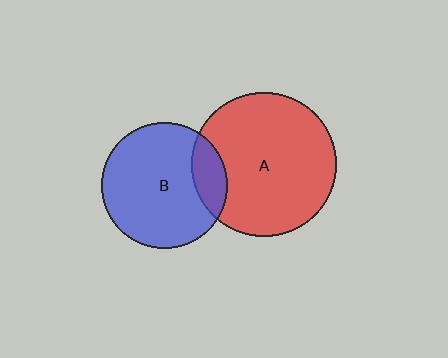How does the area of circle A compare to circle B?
Approximately 1.3 times.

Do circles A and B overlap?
Yes.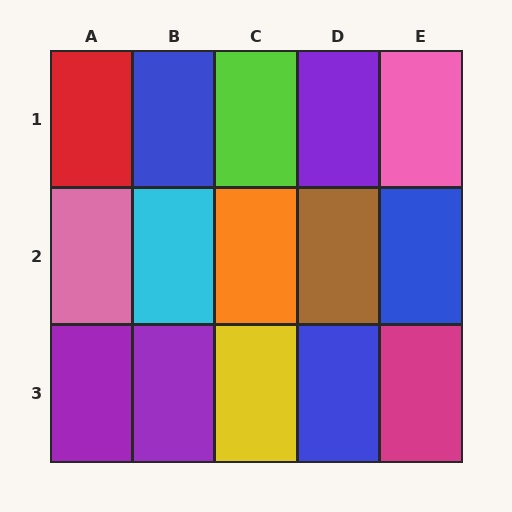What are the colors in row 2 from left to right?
Pink, cyan, orange, brown, blue.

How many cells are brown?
1 cell is brown.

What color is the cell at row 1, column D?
Purple.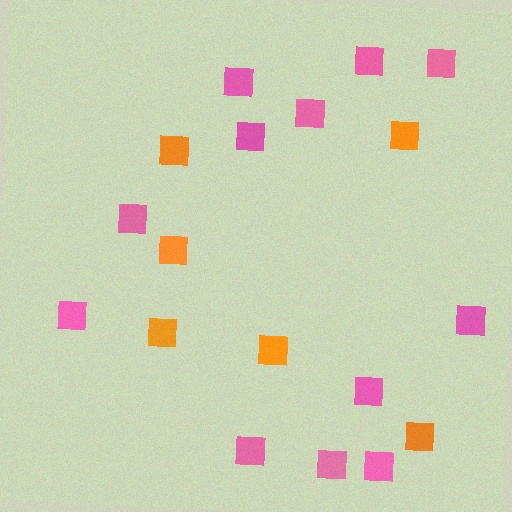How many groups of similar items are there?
There are 2 groups: one group of orange squares (6) and one group of pink squares (12).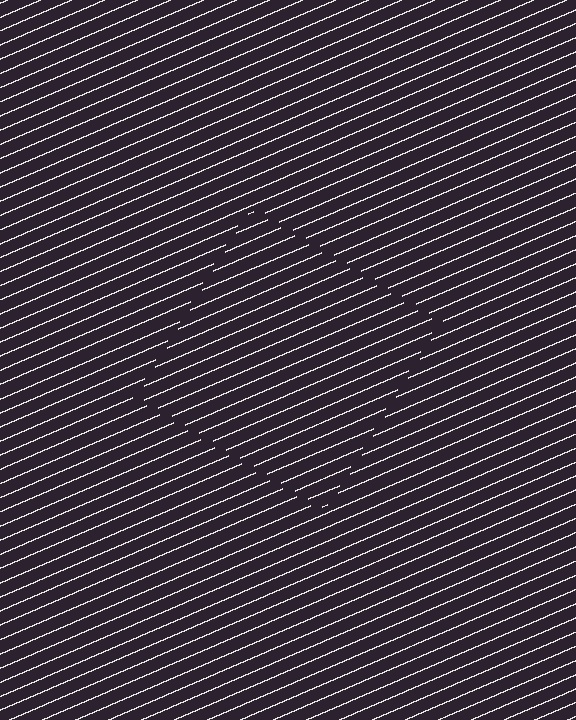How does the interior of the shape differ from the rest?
The interior of the shape contains the same grating, shifted by half a period — the contour is defined by the phase discontinuity where line-ends from the inner and outer gratings abut.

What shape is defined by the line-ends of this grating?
An illusory square. The interior of the shape contains the same grating, shifted by half a period — the contour is defined by the phase discontinuity where line-ends from the inner and outer gratings abut.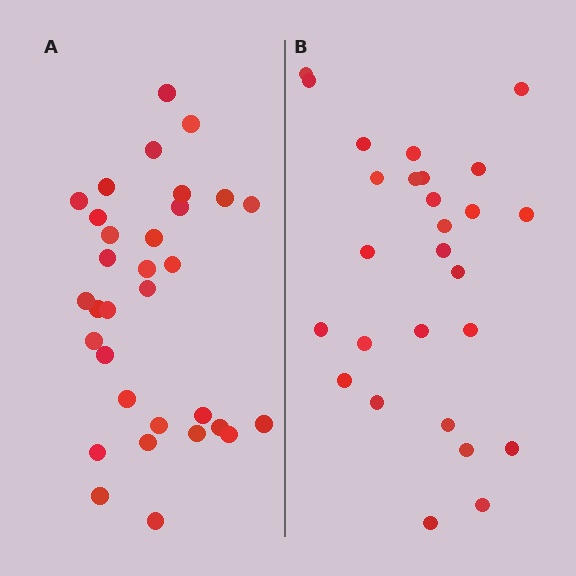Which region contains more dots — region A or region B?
Region A (the left region) has more dots.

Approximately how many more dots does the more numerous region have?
Region A has about 5 more dots than region B.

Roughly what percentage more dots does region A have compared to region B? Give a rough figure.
About 20% more.